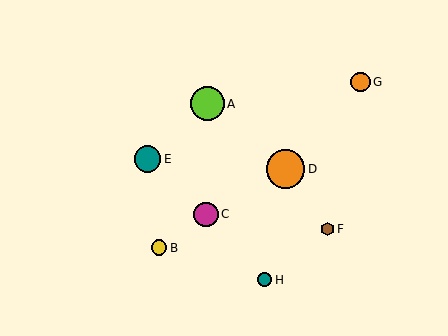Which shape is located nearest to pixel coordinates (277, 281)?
The teal circle (labeled H) at (264, 280) is nearest to that location.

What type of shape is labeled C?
Shape C is a magenta circle.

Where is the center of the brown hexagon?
The center of the brown hexagon is at (328, 229).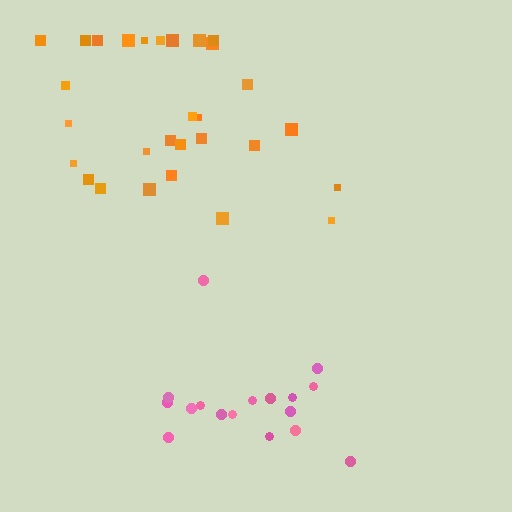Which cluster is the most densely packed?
Orange.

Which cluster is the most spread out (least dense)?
Pink.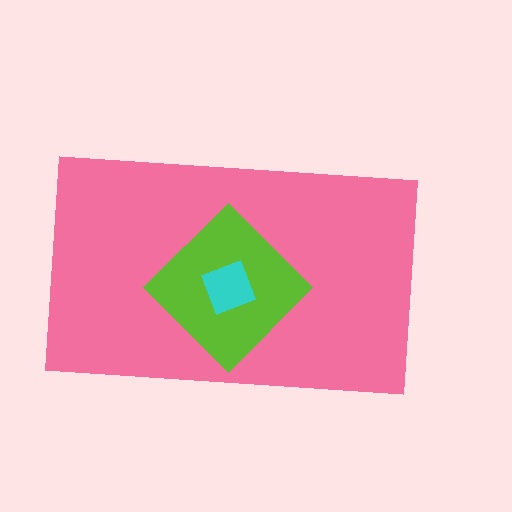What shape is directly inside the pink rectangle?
The lime diamond.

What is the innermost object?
The cyan square.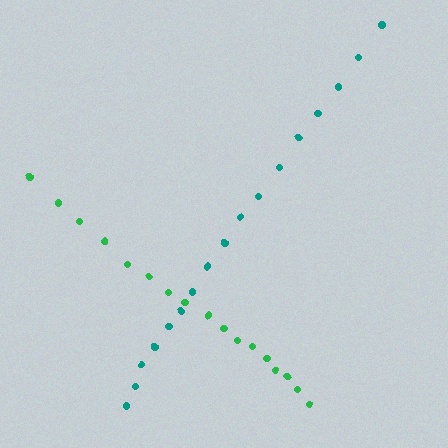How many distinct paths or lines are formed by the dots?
There are 2 distinct paths.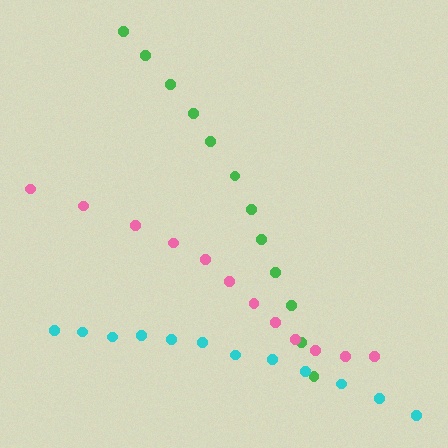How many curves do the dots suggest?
There are 3 distinct paths.